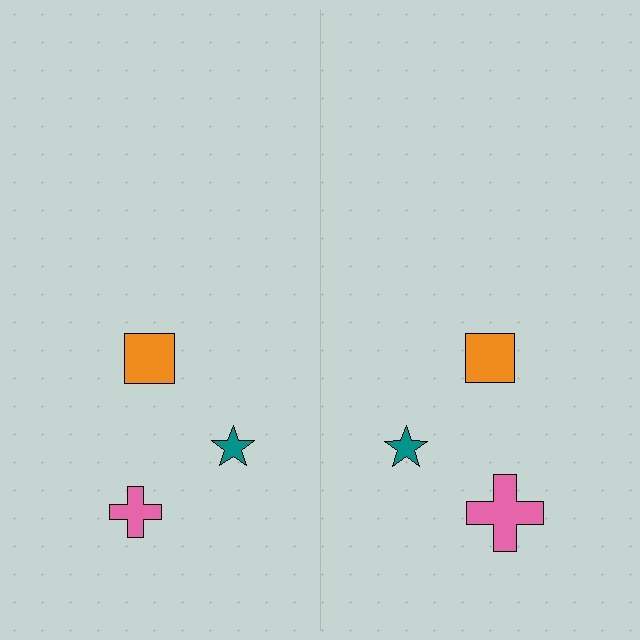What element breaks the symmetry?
The pink cross on the right side has a different size than its mirror counterpart.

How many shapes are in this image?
There are 6 shapes in this image.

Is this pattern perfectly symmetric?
No, the pattern is not perfectly symmetric. The pink cross on the right side has a different size than its mirror counterpart.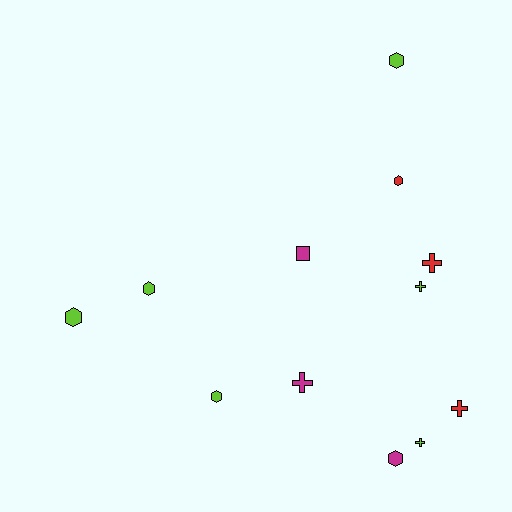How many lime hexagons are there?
There are 4 lime hexagons.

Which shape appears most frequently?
Hexagon, with 6 objects.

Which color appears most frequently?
Lime, with 6 objects.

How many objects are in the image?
There are 12 objects.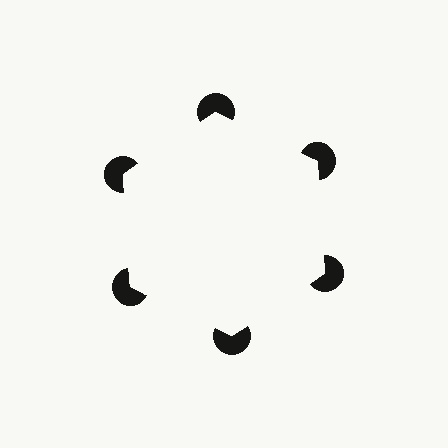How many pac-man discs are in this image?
There are 6 — one at each vertex of the illusory hexagon.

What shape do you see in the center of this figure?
An illusory hexagon — its edges are inferred from the aligned wedge cuts in the pac-man discs, not physically drawn.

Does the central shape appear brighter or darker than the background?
It typically appears slightly brighter than the background, even though no actual brightness change is drawn.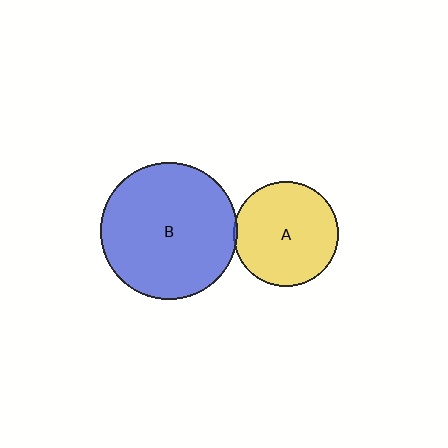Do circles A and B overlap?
Yes.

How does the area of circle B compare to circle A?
Approximately 1.7 times.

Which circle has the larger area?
Circle B (blue).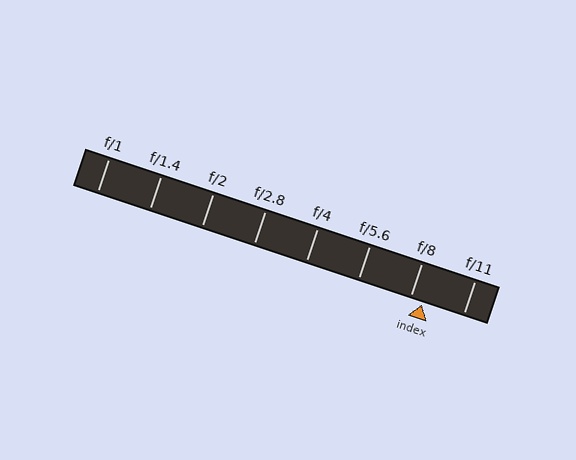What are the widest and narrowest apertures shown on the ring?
The widest aperture shown is f/1 and the narrowest is f/11.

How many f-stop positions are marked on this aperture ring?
There are 8 f-stop positions marked.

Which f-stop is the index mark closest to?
The index mark is closest to f/8.